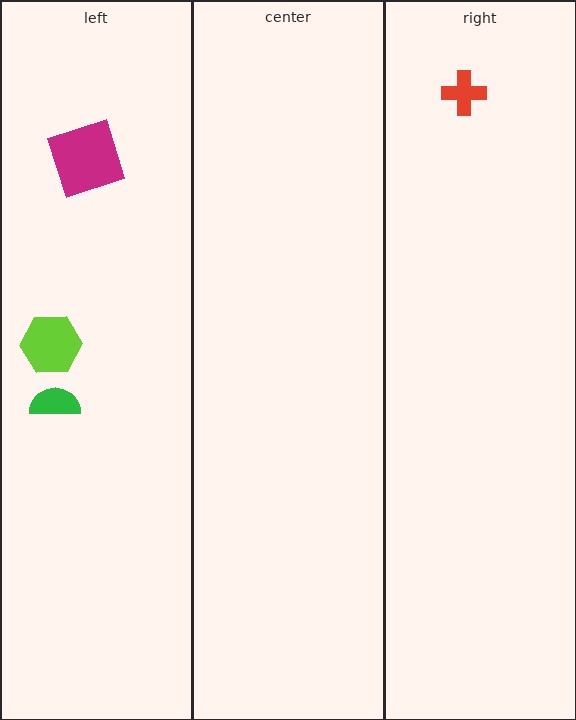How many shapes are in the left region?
3.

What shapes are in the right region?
The red cross.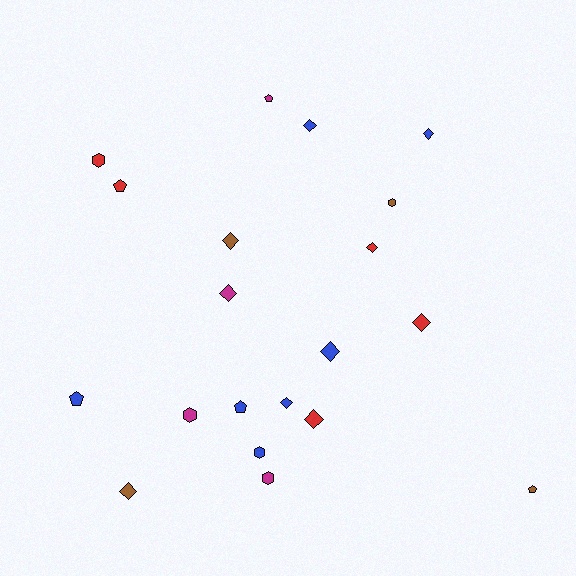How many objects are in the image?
There are 20 objects.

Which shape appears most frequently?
Diamond, with 10 objects.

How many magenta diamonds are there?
There is 1 magenta diamond.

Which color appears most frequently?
Blue, with 7 objects.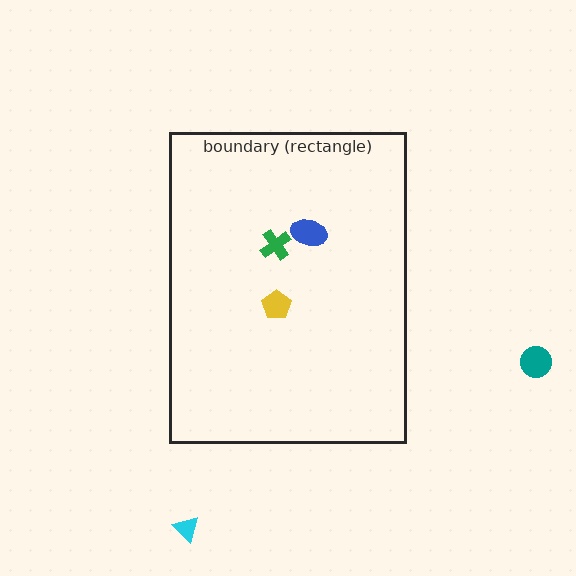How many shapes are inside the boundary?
3 inside, 2 outside.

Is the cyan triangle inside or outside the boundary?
Outside.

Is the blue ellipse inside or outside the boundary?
Inside.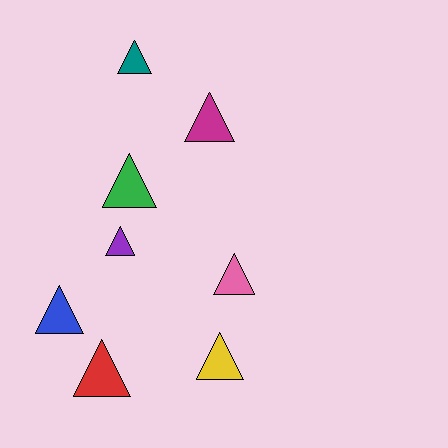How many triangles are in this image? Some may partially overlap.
There are 8 triangles.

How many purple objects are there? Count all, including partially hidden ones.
There is 1 purple object.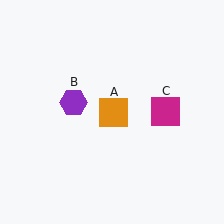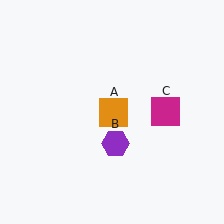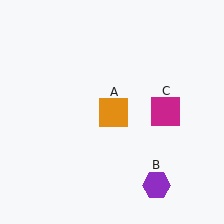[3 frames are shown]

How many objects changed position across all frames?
1 object changed position: purple hexagon (object B).